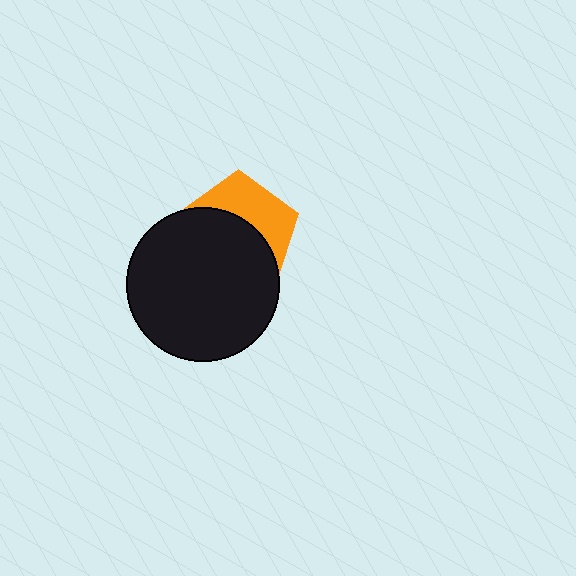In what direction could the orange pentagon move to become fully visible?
The orange pentagon could move up. That would shift it out from behind the black circle entirely.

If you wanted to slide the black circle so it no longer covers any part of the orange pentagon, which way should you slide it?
Slide it down — that is the most direct way to separate the two shapes.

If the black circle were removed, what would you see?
You would see the complete orange pentagon.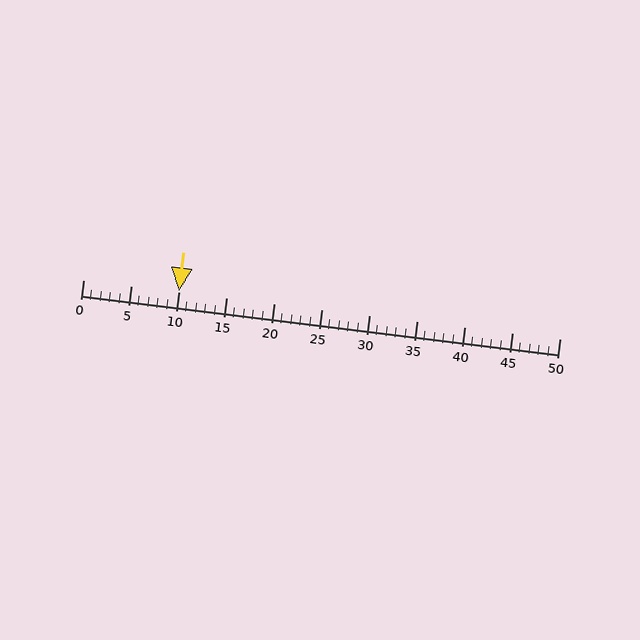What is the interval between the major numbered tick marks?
The major tick marks are spaced 5 units apart.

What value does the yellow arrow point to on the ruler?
The yellow arrow points to approximately 10.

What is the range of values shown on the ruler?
The ruler shows values from 0 to 50.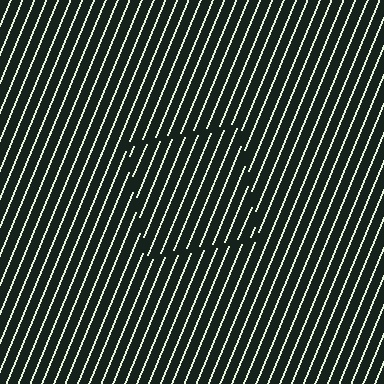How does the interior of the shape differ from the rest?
The interior of the shape contains the same grating, shifted by half a period — the contour is defined by the phase discontinuity where line-ends from the inner and outer gratings abut.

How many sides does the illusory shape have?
4 sides — the line-ends trace a square.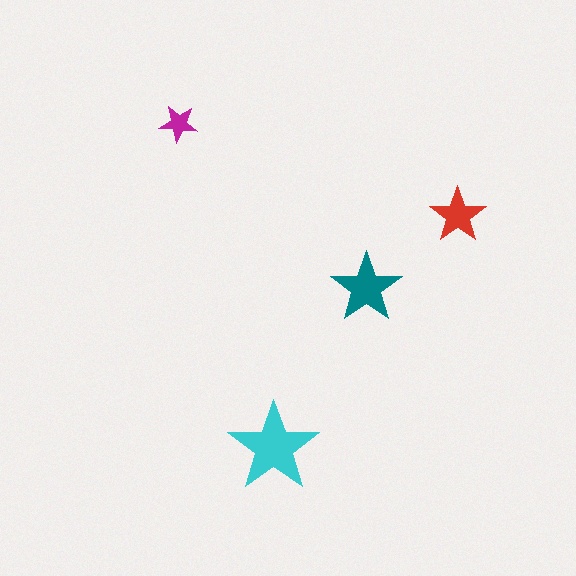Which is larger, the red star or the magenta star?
The red one.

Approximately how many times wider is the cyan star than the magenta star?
About 2.5 times wider.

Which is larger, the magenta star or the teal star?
The teal one.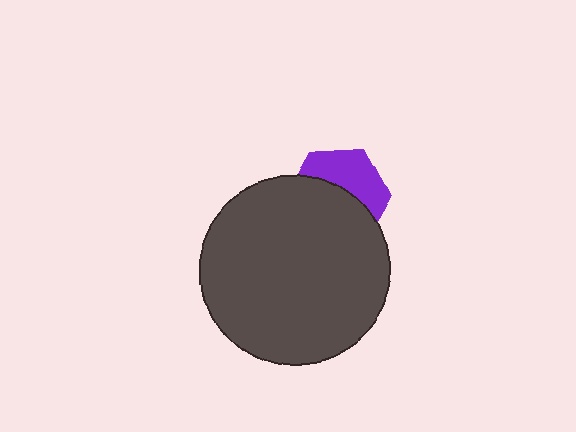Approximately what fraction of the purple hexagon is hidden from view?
Roughly 59% of the purple hexagon is hidden behind the dark gray circle.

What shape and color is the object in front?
The object in front is a dark gray circle.